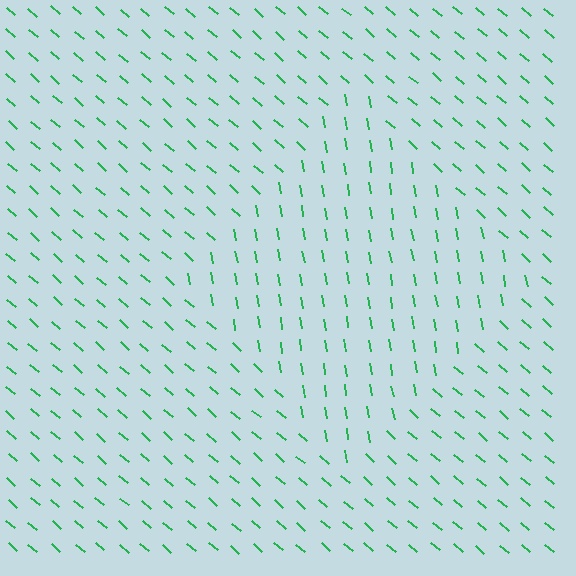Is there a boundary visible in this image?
Yes, there is a texture boundary formed by a change in line orientation.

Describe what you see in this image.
The image is filled with small green line segments. A diamond region in the image has lines oriented differently from the surrounding lines, creating a visible texture boundary.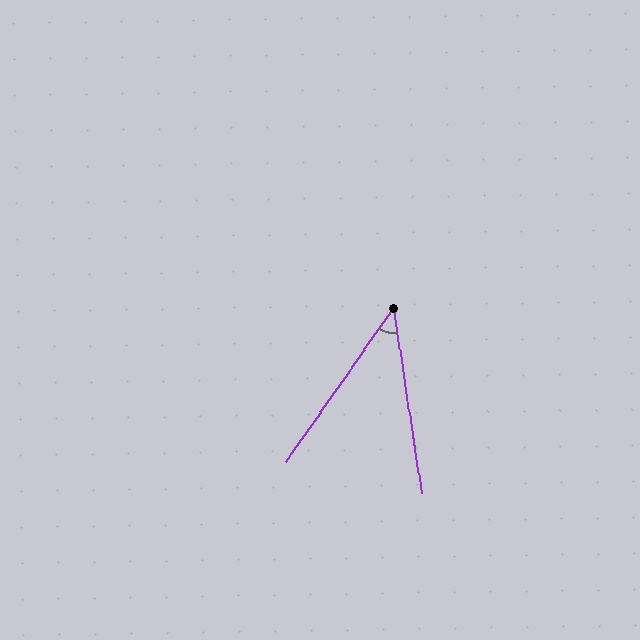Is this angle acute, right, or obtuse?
It is acute.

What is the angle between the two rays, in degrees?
Approximately 44 degrees.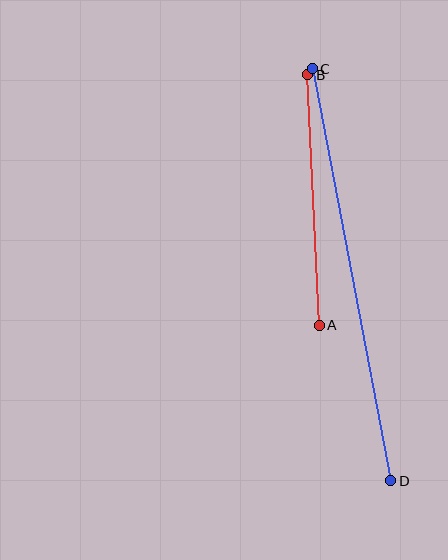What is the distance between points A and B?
The distance is approximately 251 pixels.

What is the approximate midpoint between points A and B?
The midpoint is at approximately (313, 200) pixels.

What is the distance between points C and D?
The distance is approximately 420 pixels.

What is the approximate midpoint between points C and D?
The midpoint is at approximately (351, 275) pixels.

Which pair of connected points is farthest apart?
Points C and D are farthest apart.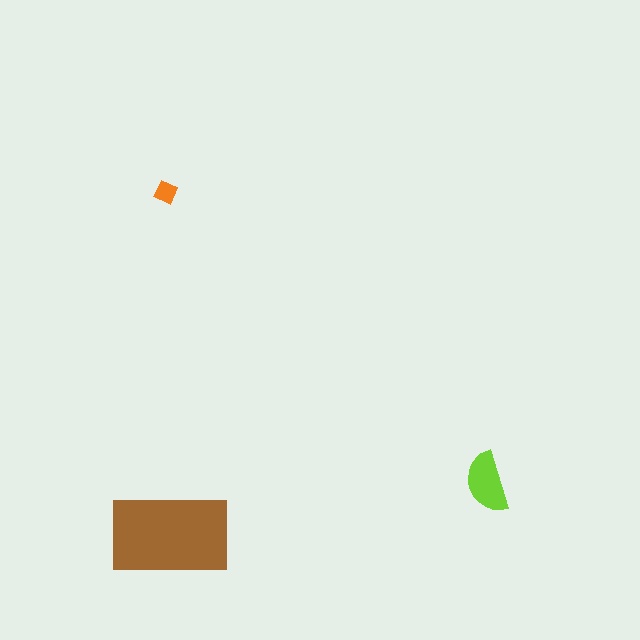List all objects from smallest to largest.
The orange diamond, the lime semicircle, the brown rectangle.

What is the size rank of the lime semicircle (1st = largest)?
2nd.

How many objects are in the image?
There are 3 objects in the image.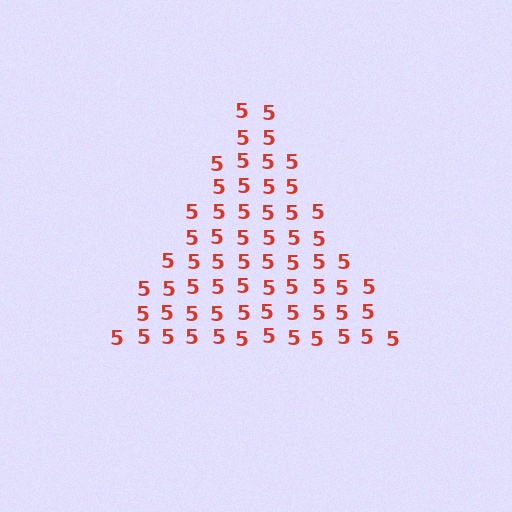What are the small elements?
The small elements are digit 5's.